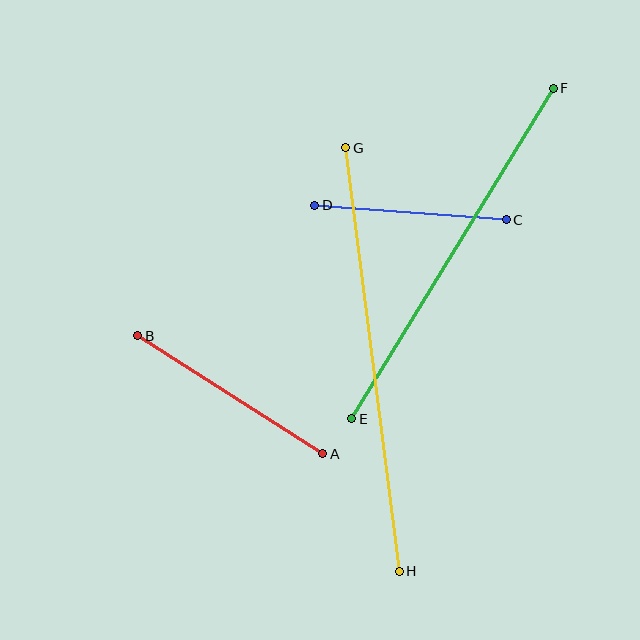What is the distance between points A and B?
The distance is approximately 219 pixels.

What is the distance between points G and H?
The distance is approximately 427 pixels.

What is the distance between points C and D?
The distance is approximately 192 pixels.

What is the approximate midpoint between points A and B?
The midpoint is at approximately (230, 395) pixels.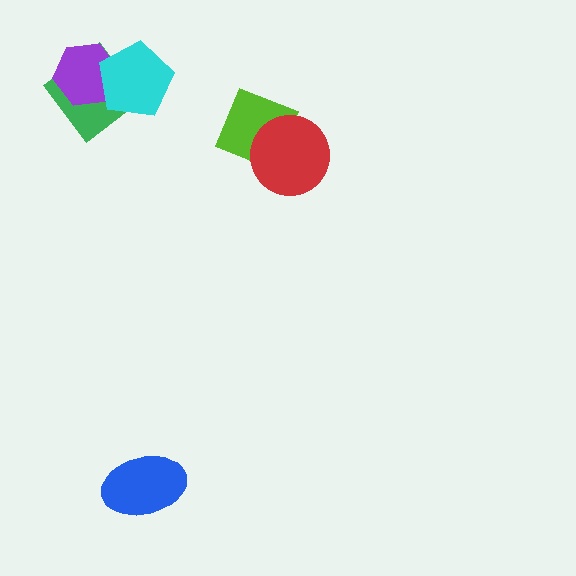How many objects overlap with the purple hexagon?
2 objects overlap with the purple hexagon.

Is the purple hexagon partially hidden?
Yes, it is partially covered by another shape.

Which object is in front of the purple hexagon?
The cyan pentagon is in front of the purple hexagon.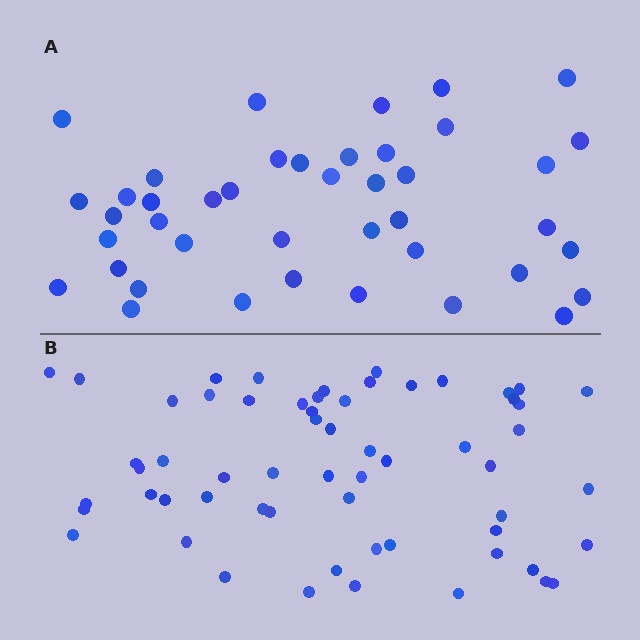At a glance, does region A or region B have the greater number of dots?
Region B (the bottom region) has more dots.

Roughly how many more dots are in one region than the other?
Region B has approximately 20 more dots than region A.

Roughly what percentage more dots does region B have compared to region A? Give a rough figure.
About 45% more.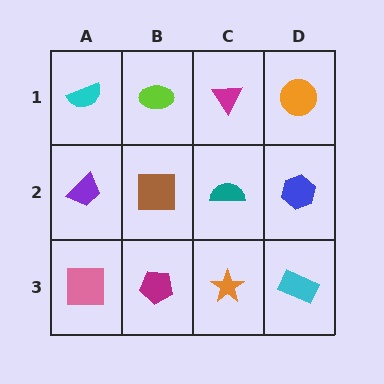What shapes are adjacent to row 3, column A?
A purple trapezoid (row 2, column A), a magenta pentagon (row 3, column B).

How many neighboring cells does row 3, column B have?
3.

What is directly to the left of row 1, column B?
A cyan semicircle.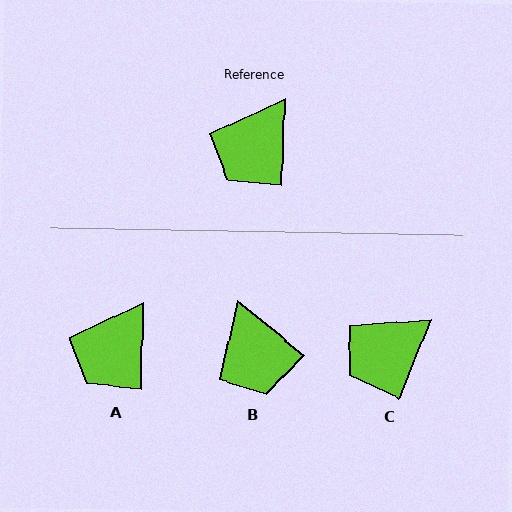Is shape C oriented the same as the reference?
No, it is off by about 20 degrees.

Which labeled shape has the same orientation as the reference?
A.